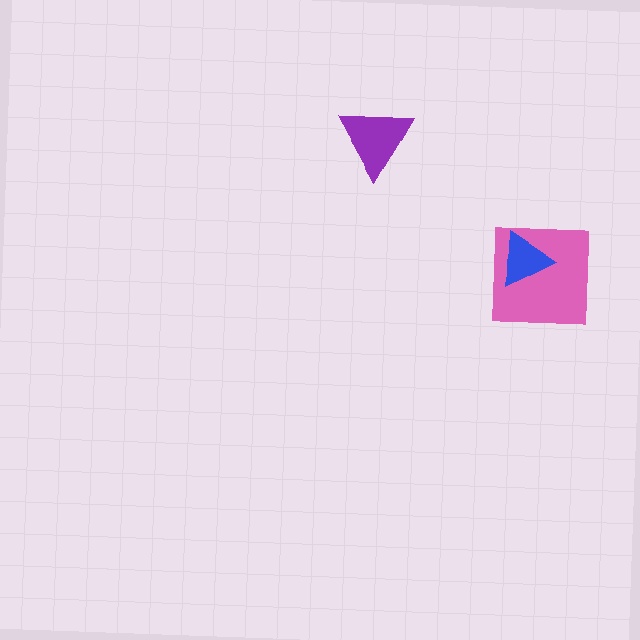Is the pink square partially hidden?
Yes, it is partially covered by another shape.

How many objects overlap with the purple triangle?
0 objects overlap with the purple triangle.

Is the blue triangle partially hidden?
No, no other shape covers it.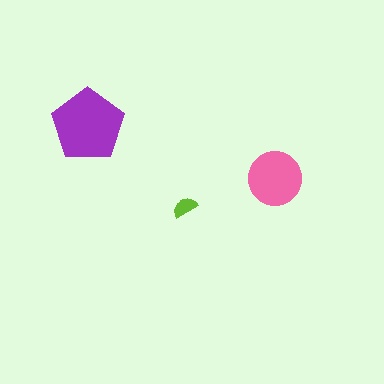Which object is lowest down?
The lime semicircle is bottommost.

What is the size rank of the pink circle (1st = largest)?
2nd.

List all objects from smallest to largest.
The lime semicircle, the pink circle, the purple pentagon.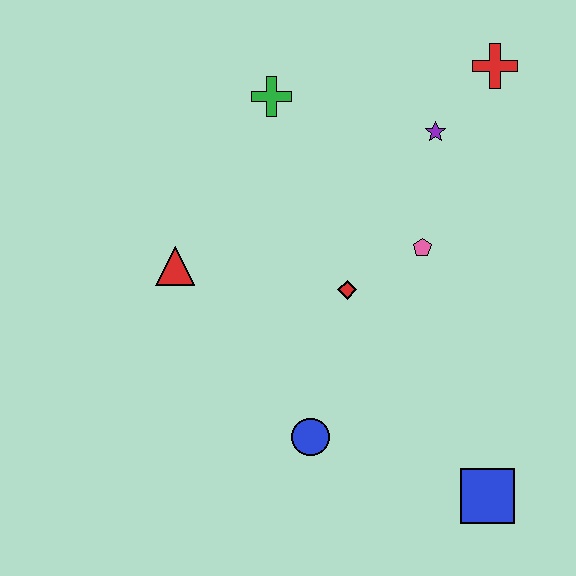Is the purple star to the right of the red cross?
No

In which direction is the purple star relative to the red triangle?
The purple star is to the right of the red triangle.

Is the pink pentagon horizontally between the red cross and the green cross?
Yes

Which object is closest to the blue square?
The blue circle is closest to the blue square.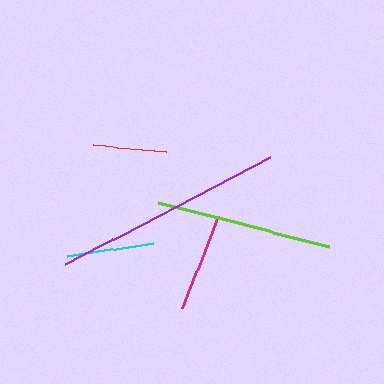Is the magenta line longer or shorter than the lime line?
The lime line is longer than the magenta line.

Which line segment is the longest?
The purple line is the longest at approximately 232 pixels.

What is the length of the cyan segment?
The cyan segment is approximately 88 pixels long.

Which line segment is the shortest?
The red line is the shortest at approximately 73 pixels.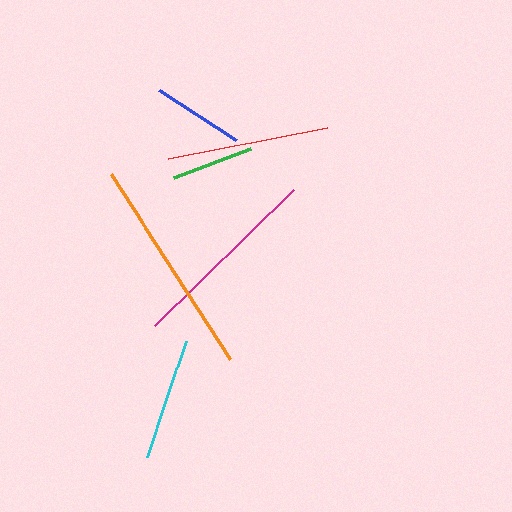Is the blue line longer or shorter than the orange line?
The orange line is longer than the blue line.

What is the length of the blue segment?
The blue segment is approximately 92 pixels long.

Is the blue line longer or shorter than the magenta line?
The magenta line is longer than the blue line.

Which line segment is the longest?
The orange line is the longest at approximately 219 pixels.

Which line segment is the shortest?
The green line is the shortest at approximately 82 pixels.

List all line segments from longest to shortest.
From longest to shortest: orange, magenta, red, cyan, blue, green.